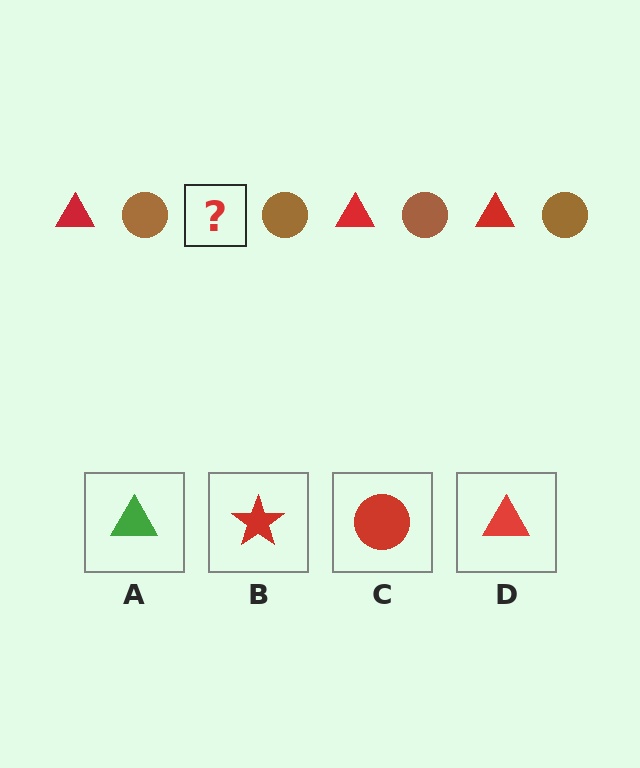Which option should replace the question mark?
Option D.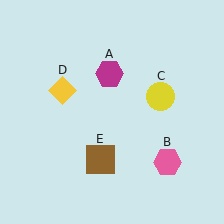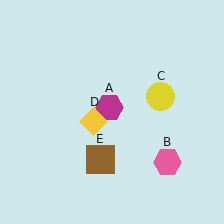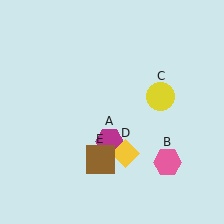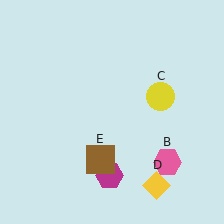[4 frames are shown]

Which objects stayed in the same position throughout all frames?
Pink hexagon (object B) and yellow circle (object C) and brown square (object E) remained stationary.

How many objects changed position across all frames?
2 objects changed position: magenta hexagon (object A), yellow diamond (object D).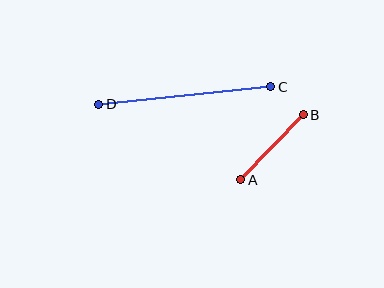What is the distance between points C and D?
The distance is approximately 173 pixels.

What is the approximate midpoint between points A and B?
The midpoint is at approximately (272, 147) pixels.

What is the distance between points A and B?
The distance is approximately 90 pixels.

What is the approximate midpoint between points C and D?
The midpoint is at approximately (185, 96) pixels.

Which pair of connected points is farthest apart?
Points C and D are farthest apart.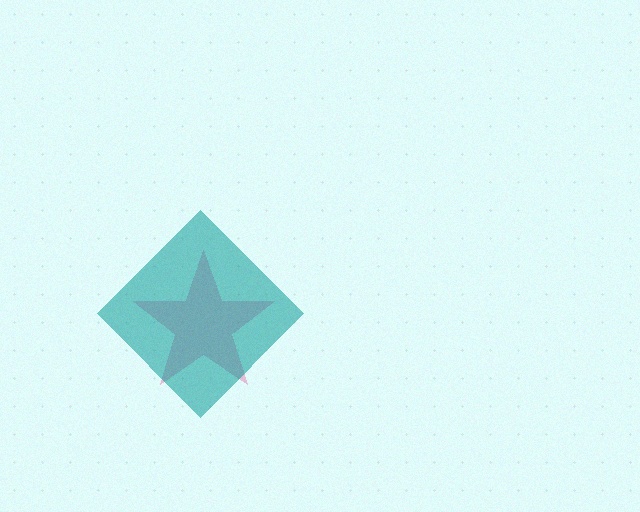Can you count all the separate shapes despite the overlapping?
Yes, there are 2 separate shapes.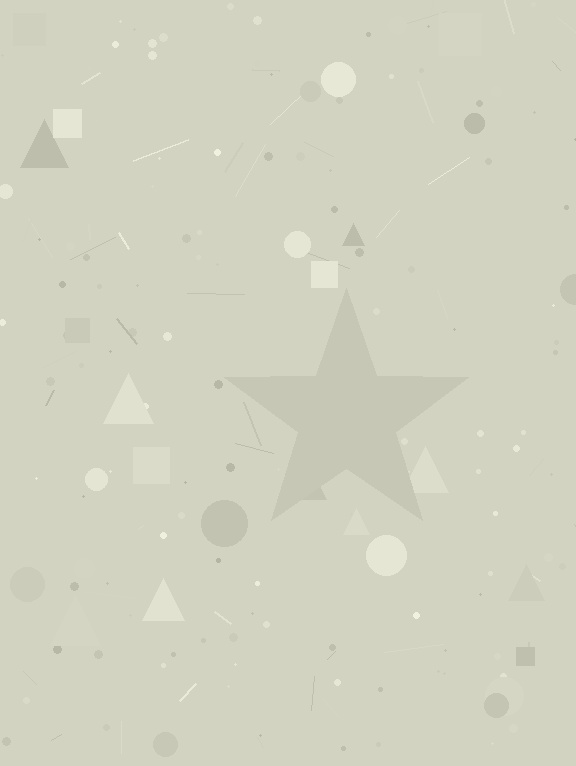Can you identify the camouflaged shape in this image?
The camouflaged shape is a star.